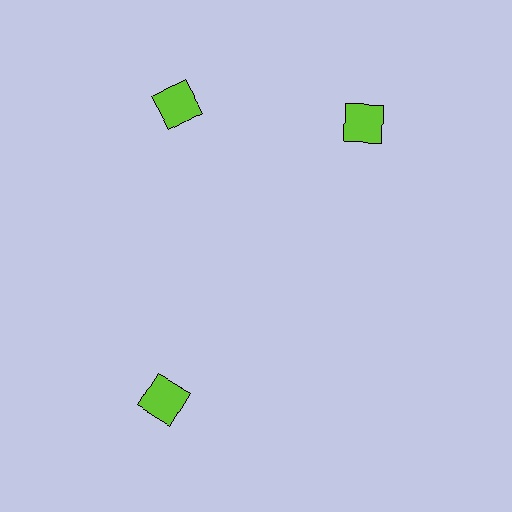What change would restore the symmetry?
The symmetry would be restored by rotating it back into even spacing with its neighbors so that all 3 squares sit at equal angles and equal distance from the center.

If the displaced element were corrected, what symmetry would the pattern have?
It would have 3-fold rotational symmetry — the pattern would map onto itself every 120 degrees.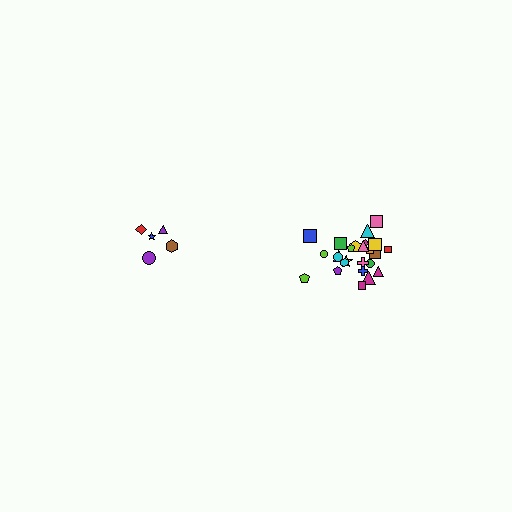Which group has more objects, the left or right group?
The right group.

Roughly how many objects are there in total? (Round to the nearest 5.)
Roughly 30 objects in total.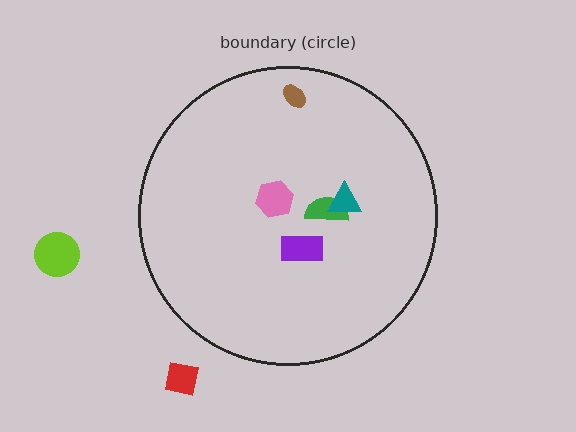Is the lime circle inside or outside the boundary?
Outside.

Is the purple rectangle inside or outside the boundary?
Inside.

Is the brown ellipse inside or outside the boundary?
Inside.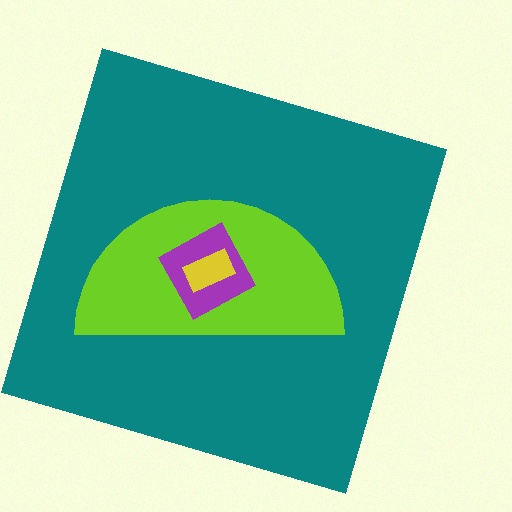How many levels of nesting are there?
4.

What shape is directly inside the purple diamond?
The yellow rectangle.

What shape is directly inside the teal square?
The lime semicircle.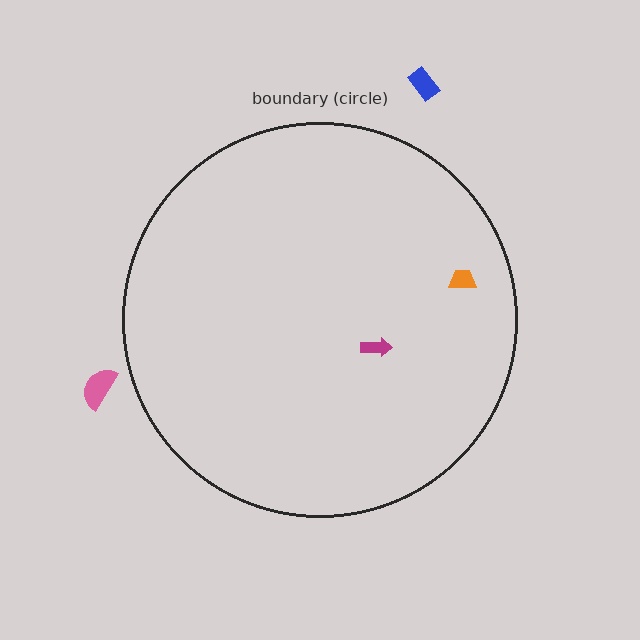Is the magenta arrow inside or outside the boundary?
Inside.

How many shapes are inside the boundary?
2 inside, 2 outside.